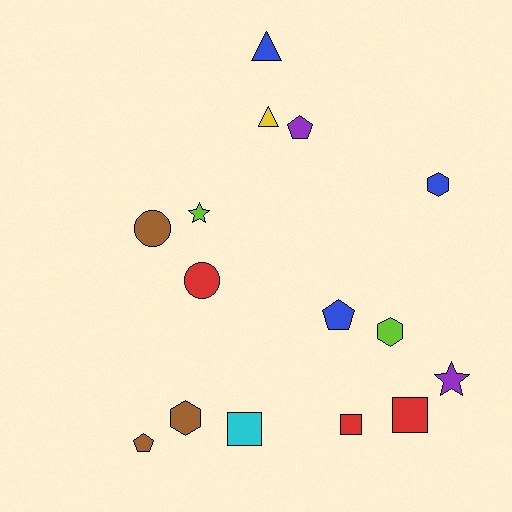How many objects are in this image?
There are 15 objects.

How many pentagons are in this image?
There are 3 pentagons.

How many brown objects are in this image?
There are 3 brown objects.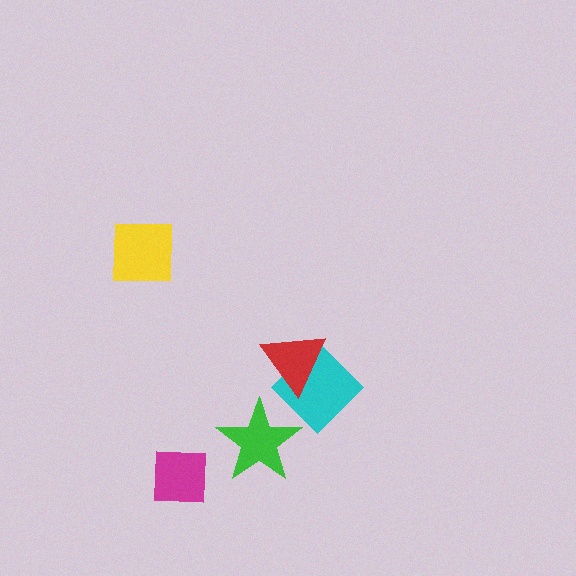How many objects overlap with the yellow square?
0 objects overlap with the yellow square.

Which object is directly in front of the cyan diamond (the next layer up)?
The green star is directly in front of the cyan diamond.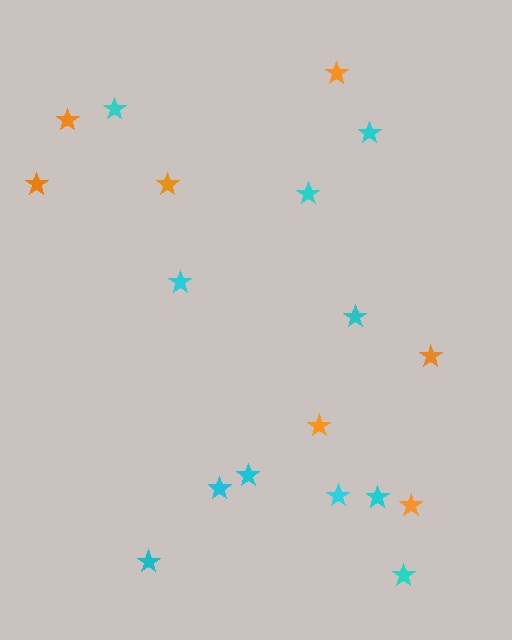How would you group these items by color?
There are 2 groups: one group of orange stars (7) and one group of cyan stars (11).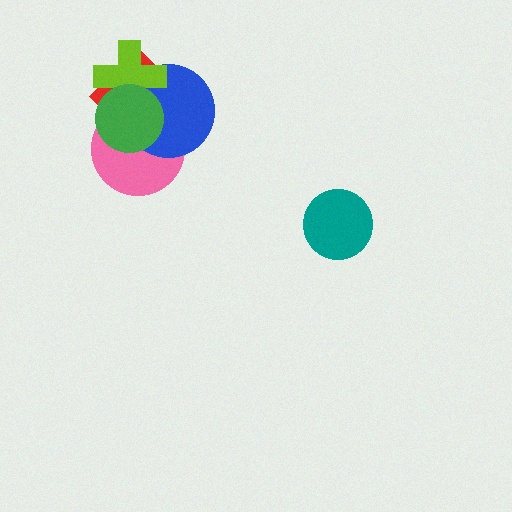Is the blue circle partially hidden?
Yes, it is partially covered by another shape.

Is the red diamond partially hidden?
Yes, it is partially covered by another shape.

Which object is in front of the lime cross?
The green circle is in front of the lime cross.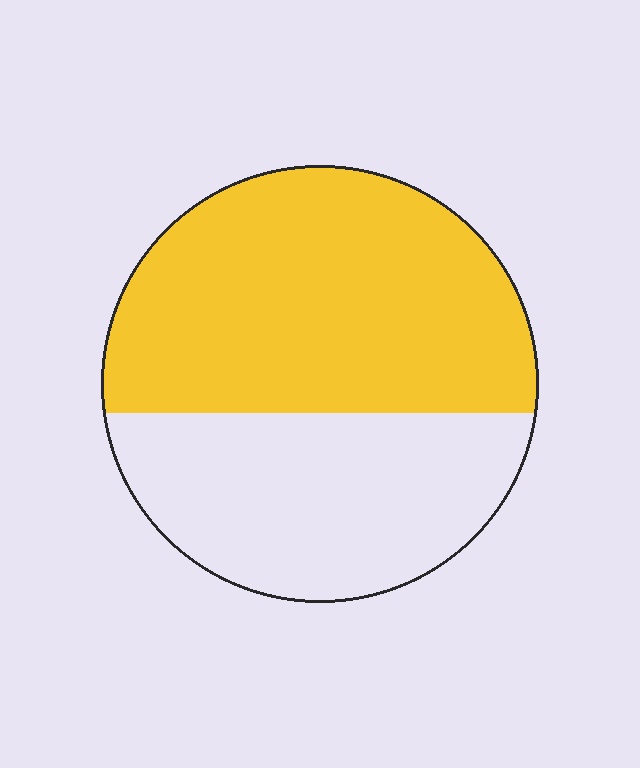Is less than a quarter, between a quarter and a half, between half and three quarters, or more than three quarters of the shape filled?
Between half and three quarters.